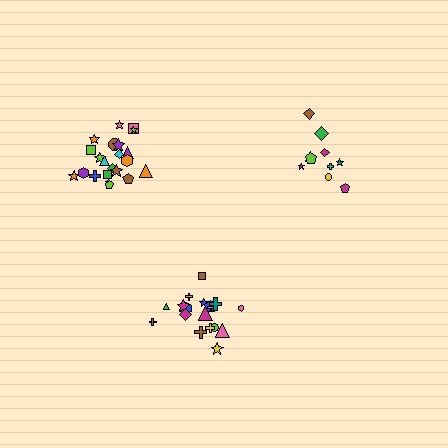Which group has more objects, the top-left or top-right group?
The top-left group.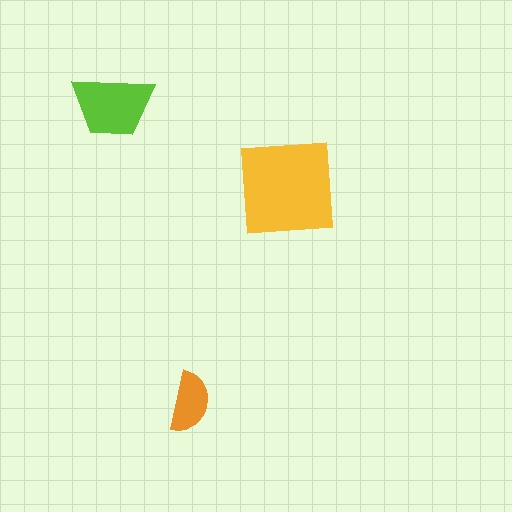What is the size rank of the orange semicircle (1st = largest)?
3rd.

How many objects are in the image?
There are 3 objects in the image.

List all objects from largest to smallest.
The yellow square, the lime trapezoid, the orange semicircle.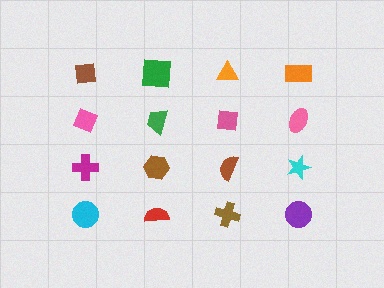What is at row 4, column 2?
A red semicircle.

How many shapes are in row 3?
4 shapes.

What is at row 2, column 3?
A pink square.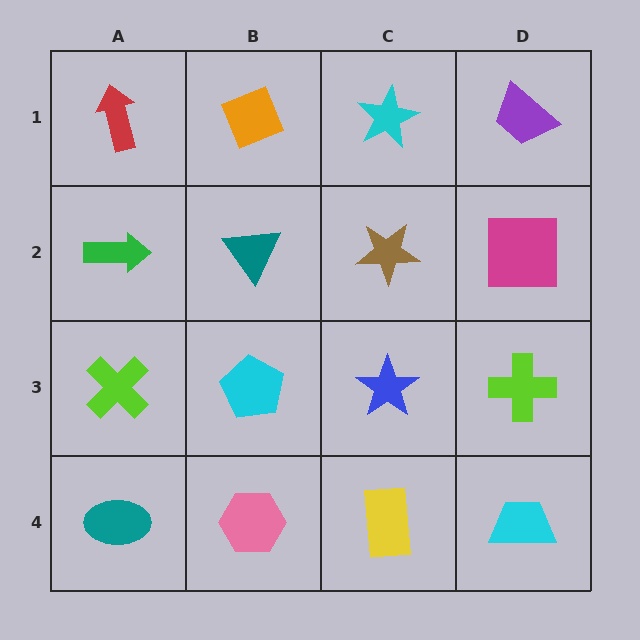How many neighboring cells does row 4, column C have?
3.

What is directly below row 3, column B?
A pink hexagon.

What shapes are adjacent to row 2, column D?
A purple trapezoid (row 1, column D), a lime cross (row 3, column D), a brown star (row 2, column C).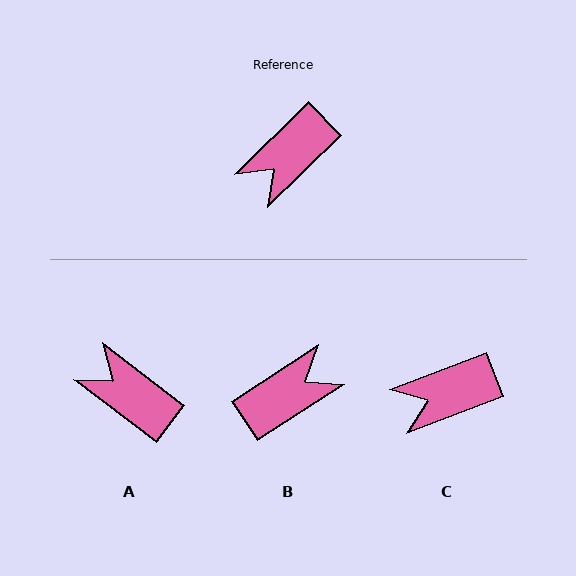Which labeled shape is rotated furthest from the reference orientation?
B, about 169 degrees away.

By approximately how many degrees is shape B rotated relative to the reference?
Approximately 169 degrees counter-clockwise.